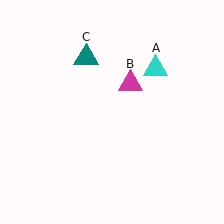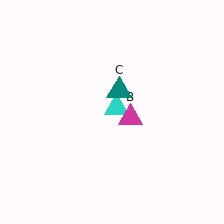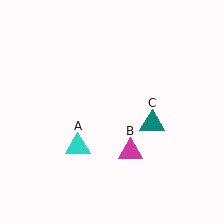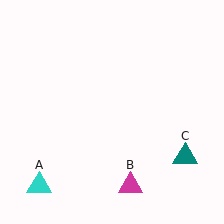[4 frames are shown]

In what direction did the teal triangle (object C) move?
The teal triangle (object C) moved down and to the right.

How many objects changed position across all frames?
3 objects changed position: cyan triangle (object A), magenta triangle (object B), teal triangle (object C).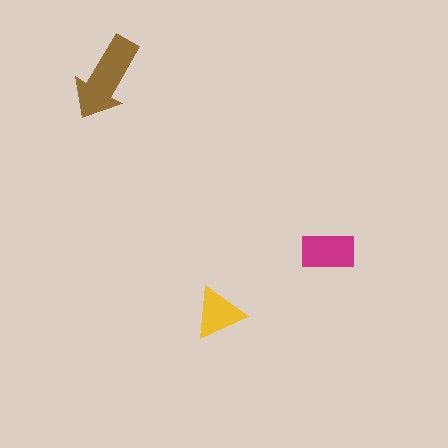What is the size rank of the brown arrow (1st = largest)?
1st.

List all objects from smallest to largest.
The yellow triangle, the magenta rectangle, the brown arrow.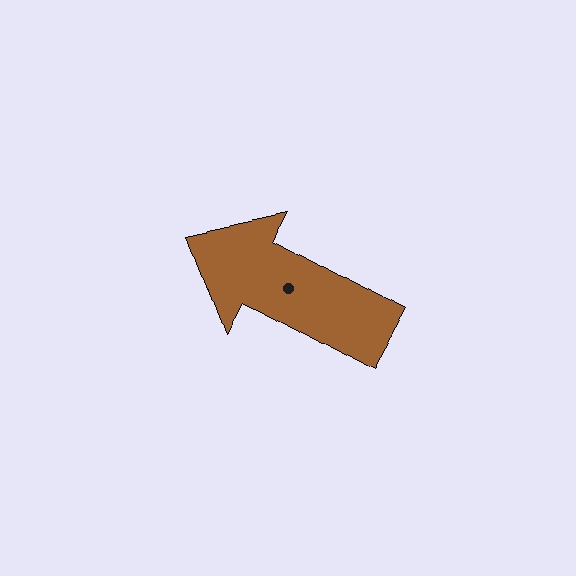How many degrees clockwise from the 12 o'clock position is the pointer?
Approximately 299 degrees.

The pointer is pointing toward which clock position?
Roughly 10 o'clock.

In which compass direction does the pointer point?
Northwest.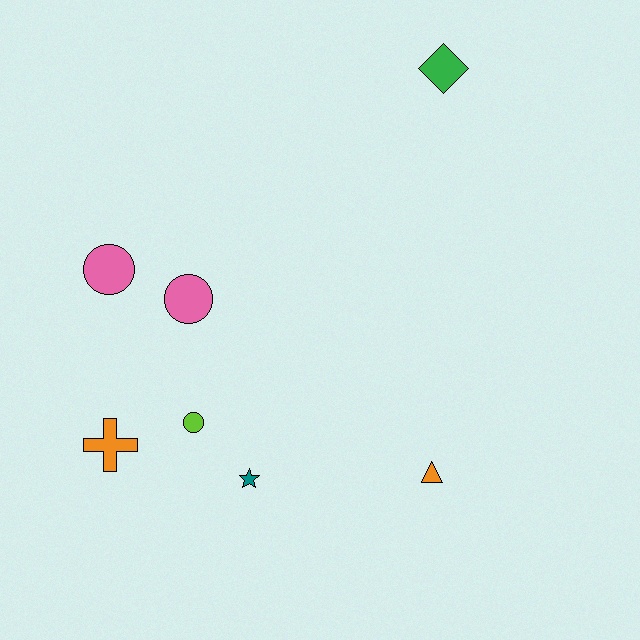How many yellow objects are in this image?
There are no yellow objects.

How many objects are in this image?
There are 7 objects.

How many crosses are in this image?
There is 1 cross.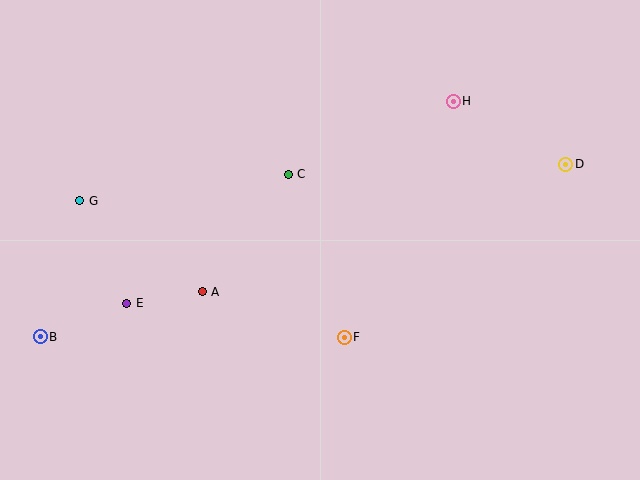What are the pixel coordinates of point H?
Point H is at (453, 101).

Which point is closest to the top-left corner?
Point G is closest to the top-left corner.